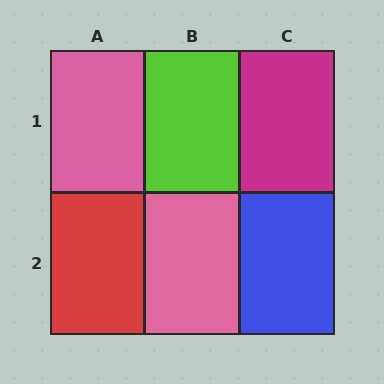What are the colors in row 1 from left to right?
Pink, lime, magenta.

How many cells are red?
1 cell is red.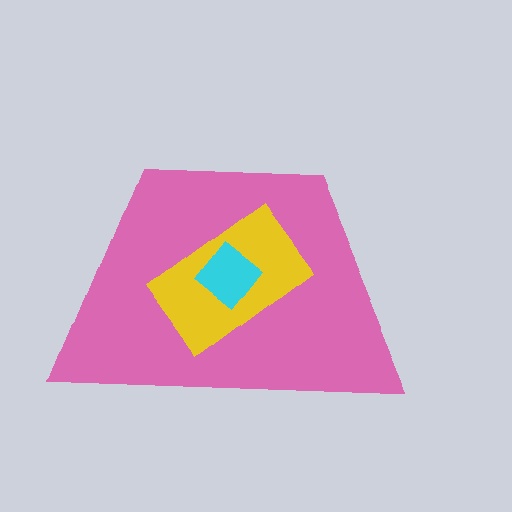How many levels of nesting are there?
3.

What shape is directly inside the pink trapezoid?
The yellow rectangle.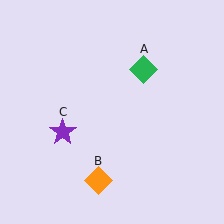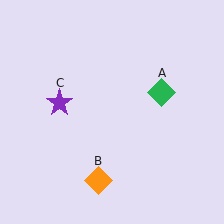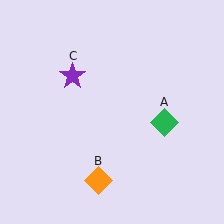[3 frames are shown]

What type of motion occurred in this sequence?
The green diamond (object A), purple star (object C) rotated clockwise around the center of the scene.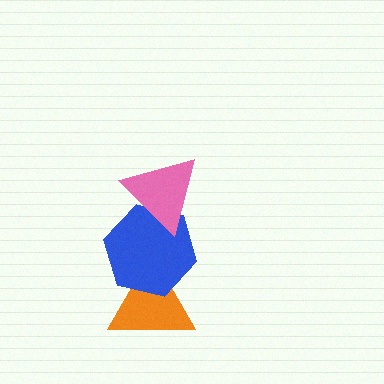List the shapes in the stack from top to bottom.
From top to bottom: the pink triangle, the blue hexagon, the orange triangle.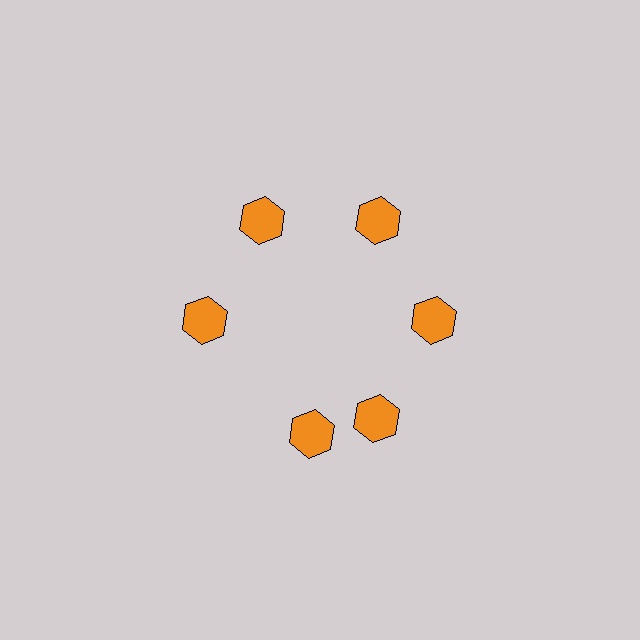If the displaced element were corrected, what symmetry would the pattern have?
It would have 6-fold rotational symmetry — the pattern would map onto itself every 60 degrees.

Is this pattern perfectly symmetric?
No. The 6 orange hexagons are arranged in a ring, but one element near the 7 o'clock position is rotated out of alignment along the ring, breaking the 6-fold rotational symmetry.